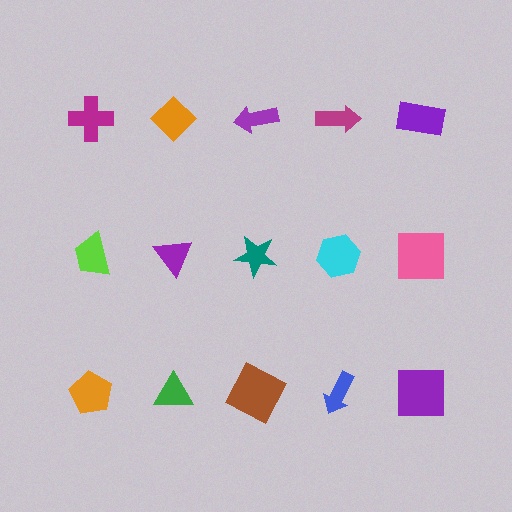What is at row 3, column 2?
A green triangle.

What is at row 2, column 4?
A cyan hexagon.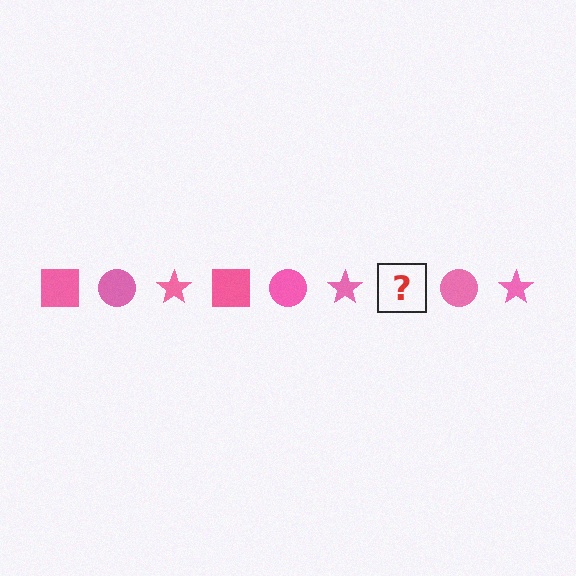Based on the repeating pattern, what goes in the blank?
The blank should be a pink square.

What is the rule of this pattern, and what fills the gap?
The rule is that the pattern cycles through square, circle, star shapes in pink. The gap should be filled with a pink square.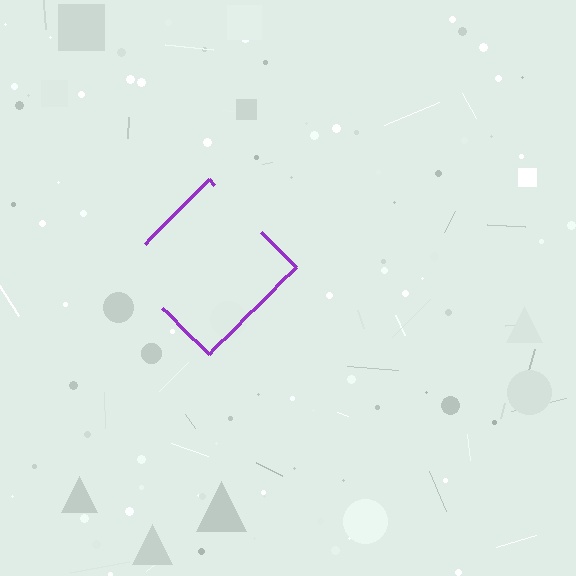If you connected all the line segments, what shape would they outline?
They would outline a diamond.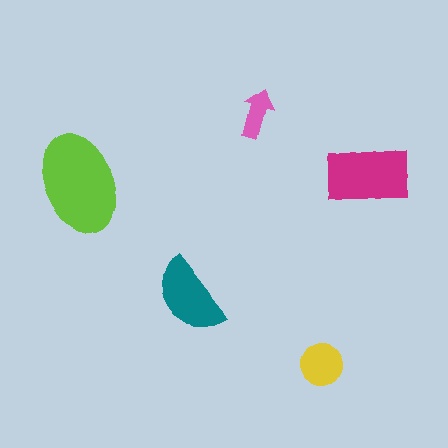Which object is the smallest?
The pink arrow.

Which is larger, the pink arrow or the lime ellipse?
The lime ellipse.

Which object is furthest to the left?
The lime ellipse is leftmost.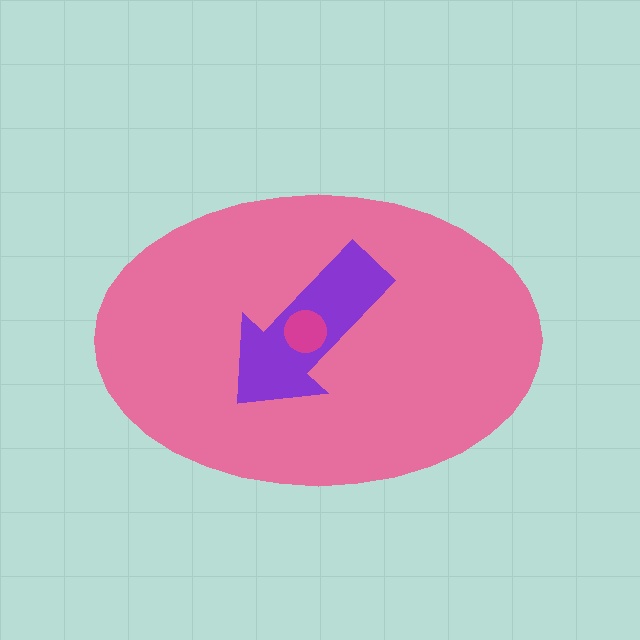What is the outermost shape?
The pink ellipse.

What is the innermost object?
The magenta circle.